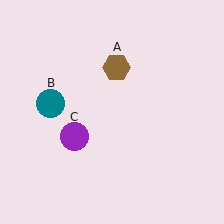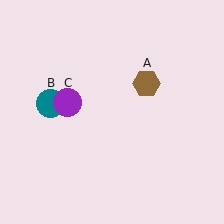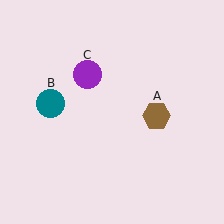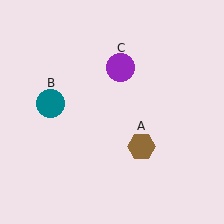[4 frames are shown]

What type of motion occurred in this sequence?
The brown hexagon (object A), purple circle (object C) rotated clockwise around the center of the scene.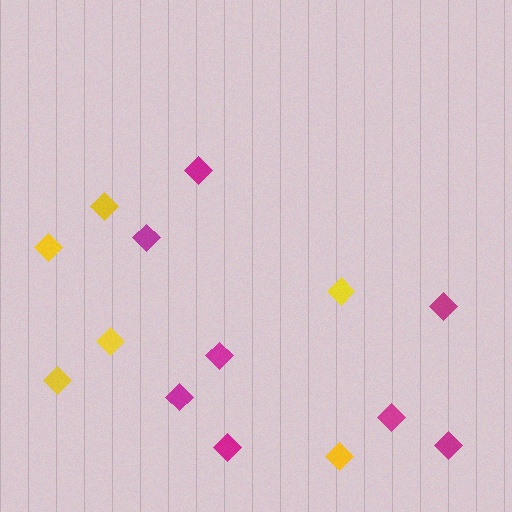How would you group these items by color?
There are 2 groups: one group of yellow diamonds (6) and one group of magenta diamonds (8).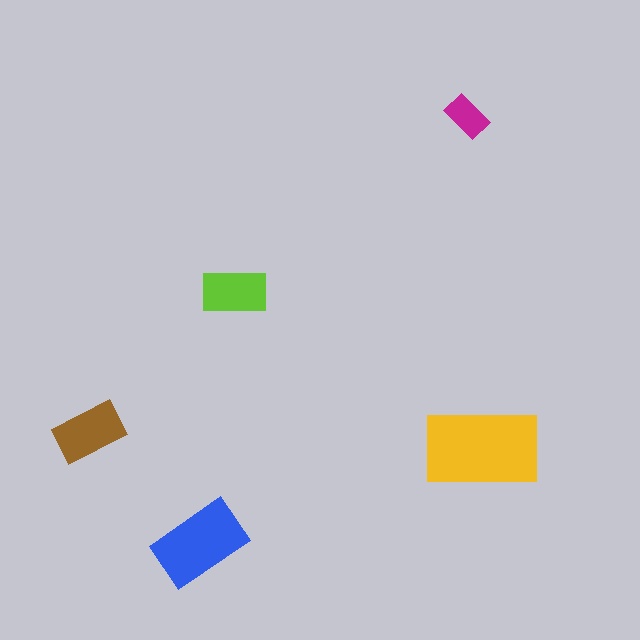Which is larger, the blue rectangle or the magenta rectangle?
The blue one.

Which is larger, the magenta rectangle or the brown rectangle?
The brown one.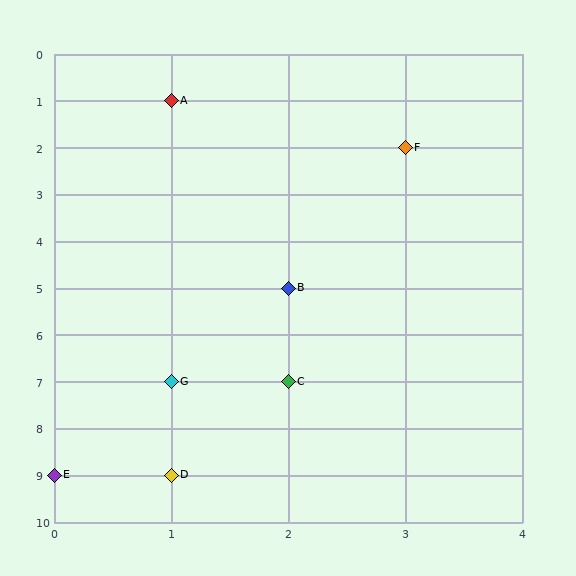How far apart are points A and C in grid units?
Points A and C are 1 column and 6 rows apart (about 6.1 grid units diagonally).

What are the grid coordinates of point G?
Point G is at grid coordinates (1, 7).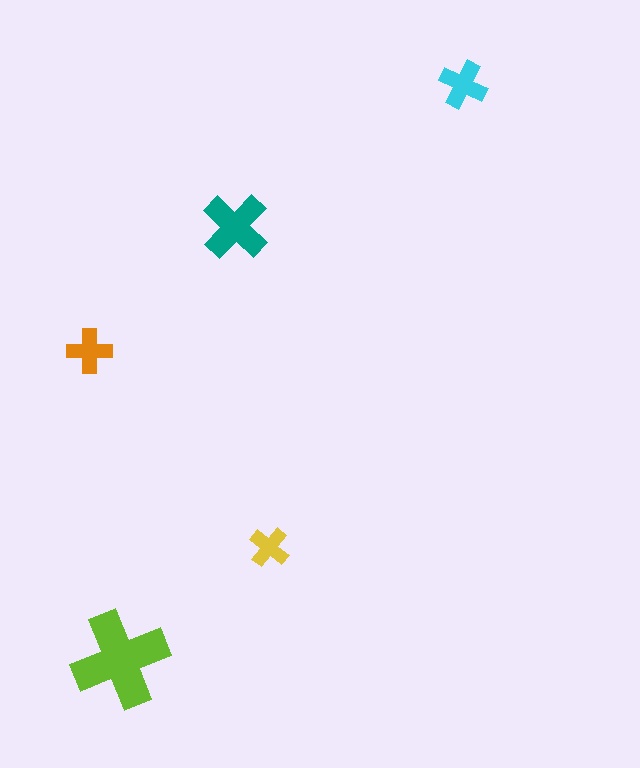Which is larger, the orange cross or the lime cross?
The lime one.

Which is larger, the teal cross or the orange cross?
The teal one.